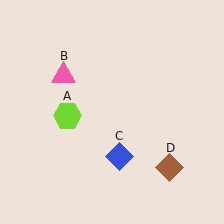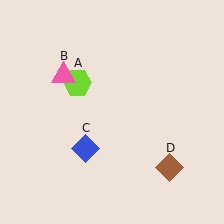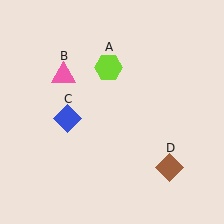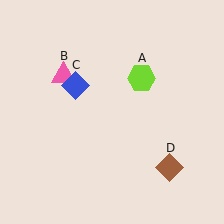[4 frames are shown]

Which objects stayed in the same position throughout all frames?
Pink triangle (object B) and brown diamond (object D) remained stationary.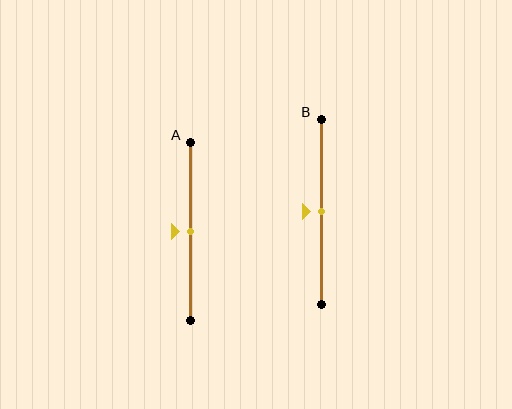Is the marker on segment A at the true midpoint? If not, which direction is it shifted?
Yes, the marker on segment A is at the true midpoint.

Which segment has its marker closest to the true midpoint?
Segment A has its marker closest to the true midpoint.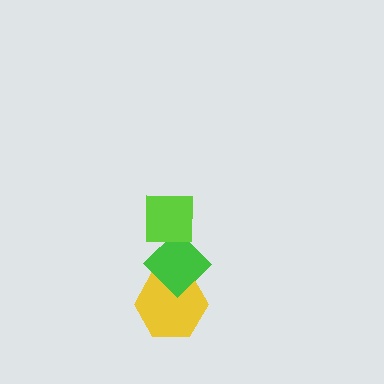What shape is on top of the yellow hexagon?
The green diamond is on top of the yellow hexagon.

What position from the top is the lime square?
The lime square is 1st from the top.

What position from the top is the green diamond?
The green diamond is 2nd from the top.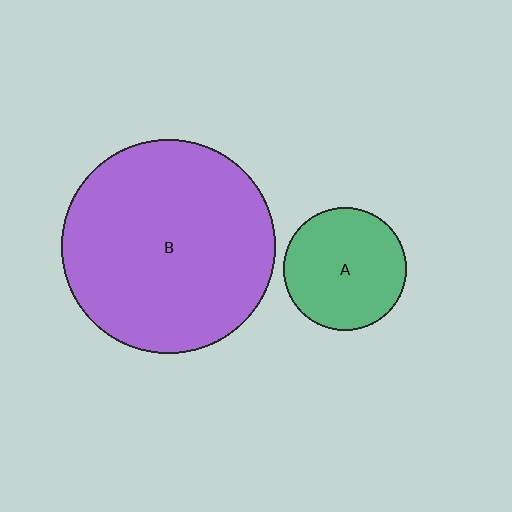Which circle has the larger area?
Circle B (purple).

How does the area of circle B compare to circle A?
Approximately 3.0 times.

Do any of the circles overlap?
No, none of the circles overlap.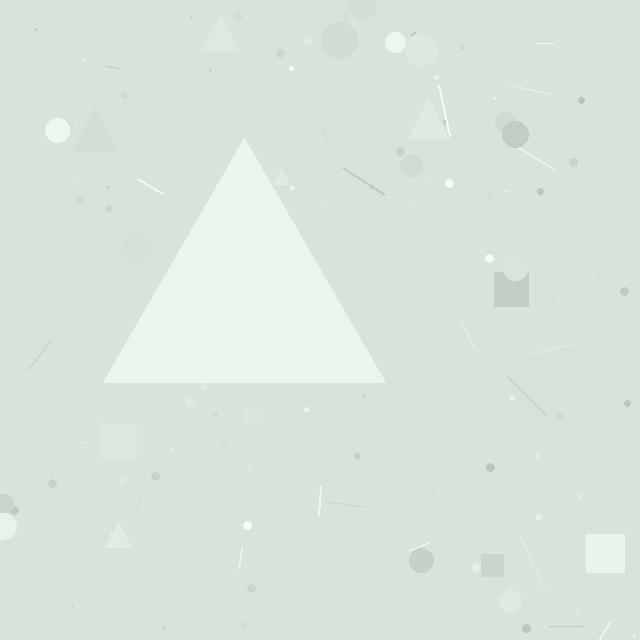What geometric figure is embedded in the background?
A triangle is embedded in the background.